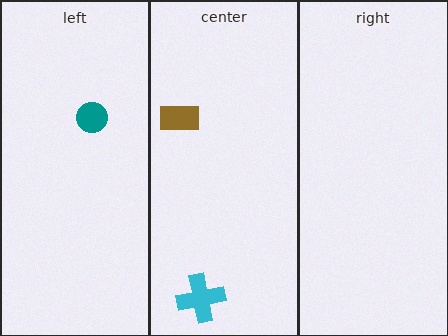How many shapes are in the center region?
2.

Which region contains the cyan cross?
The center region.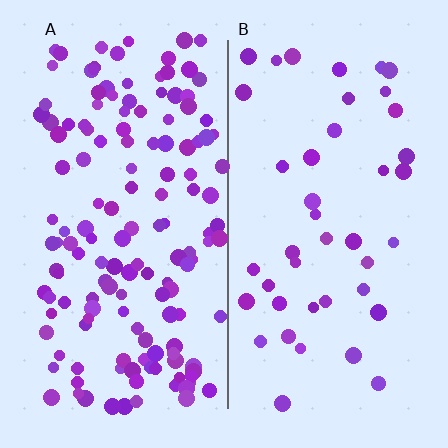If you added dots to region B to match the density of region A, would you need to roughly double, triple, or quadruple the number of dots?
Approximately triple.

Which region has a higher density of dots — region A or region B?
A (the left).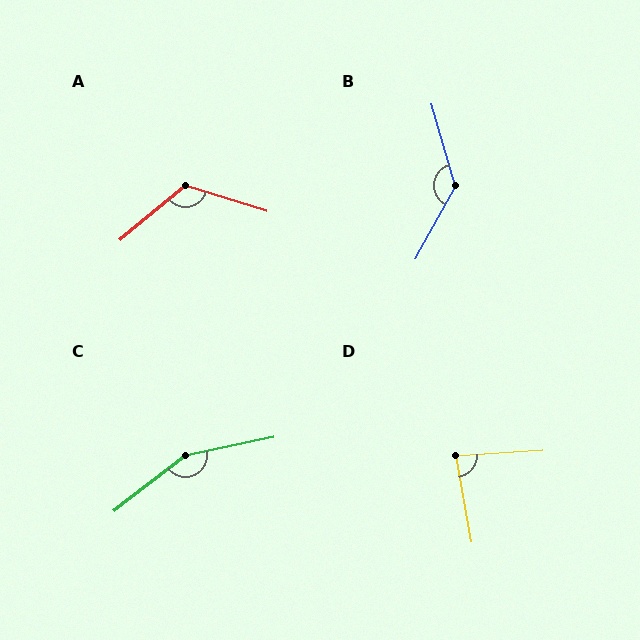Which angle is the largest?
C, at approximately 154 degrees.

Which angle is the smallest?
D, at approximately 84 degrees.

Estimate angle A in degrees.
Approximately 123 degrees.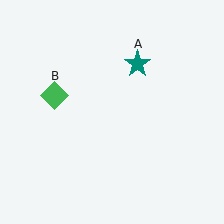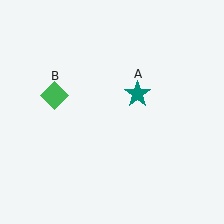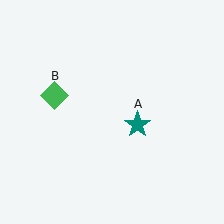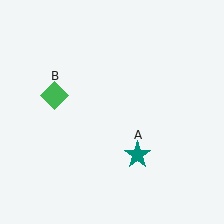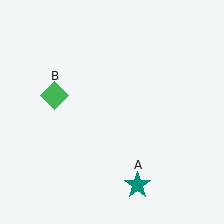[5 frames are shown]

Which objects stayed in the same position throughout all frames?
Green diamond (object B) remained stationary.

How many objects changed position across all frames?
1 object changed position: teal star (object A).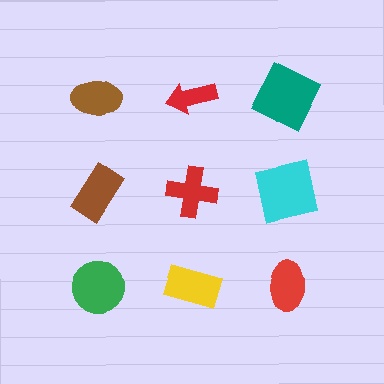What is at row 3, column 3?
A red ellipse.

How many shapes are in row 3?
3 shapes.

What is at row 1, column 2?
A red arrow.